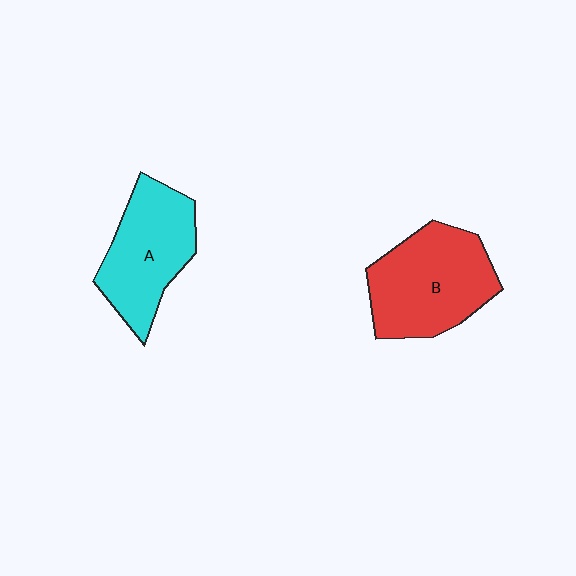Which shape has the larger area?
Shape B (red).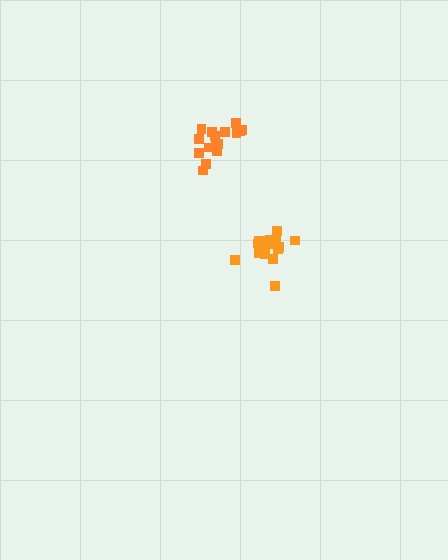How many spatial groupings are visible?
There are 2 spatial groupings.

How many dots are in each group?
Group 1: 17 dots, Group 2: 16 dots (33 total).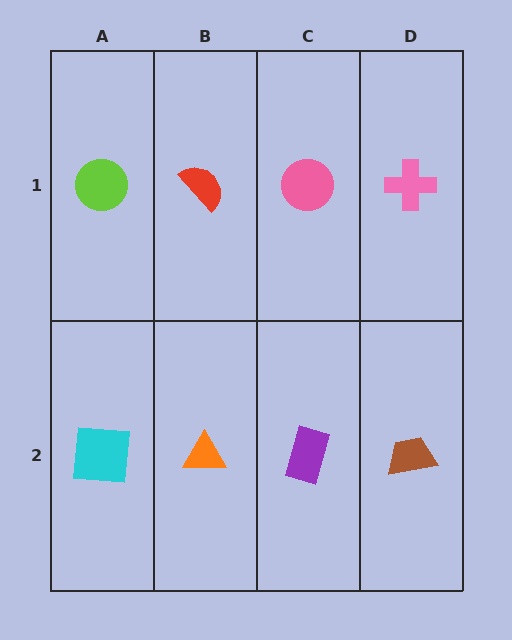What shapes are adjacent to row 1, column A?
A cyan square (row 2, column A), a red semicircle (row 1, column B).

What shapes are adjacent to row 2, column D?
A pink cross (row 1, column D), a purple rectangle (row 2, column C).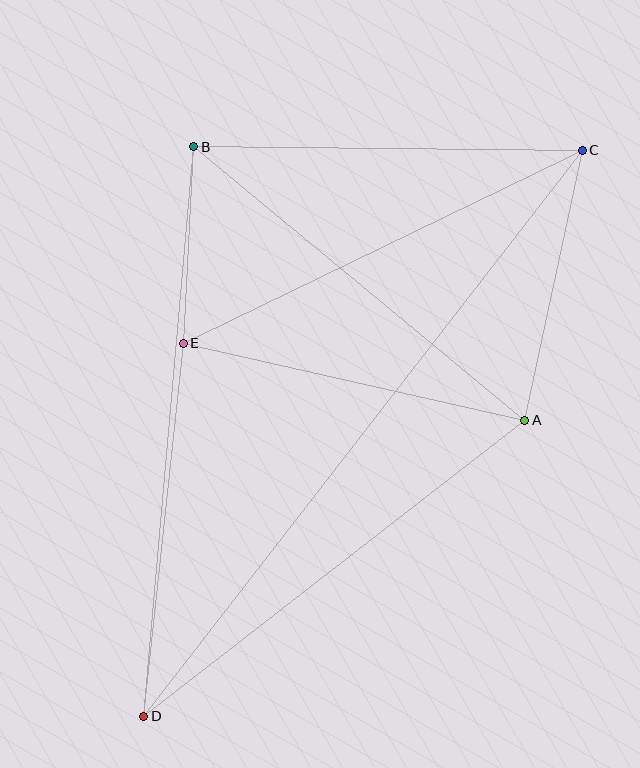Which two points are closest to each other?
Points B and E are closest to each other.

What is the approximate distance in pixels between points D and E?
The distance between D and E is approximately 375 pixels.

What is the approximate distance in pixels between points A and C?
The distance between A and C is approximately 276 pixels.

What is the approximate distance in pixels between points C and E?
The distance between C and E is approximately 443 pixels.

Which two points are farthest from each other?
Points C and D are farthest from each other.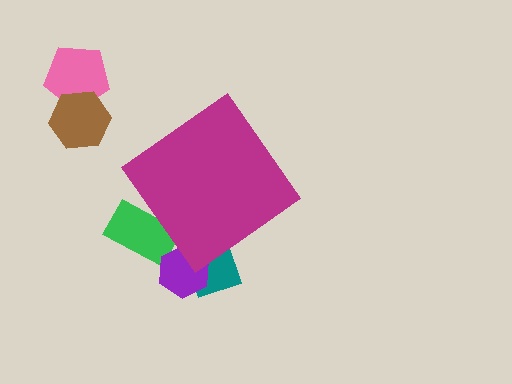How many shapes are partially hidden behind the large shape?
3 shapes are partially hidden.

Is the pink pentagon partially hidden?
No, the pink pentagon is fully visible.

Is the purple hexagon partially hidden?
Yes, the purple hexagon is partially hidden behind the magenta diamond.